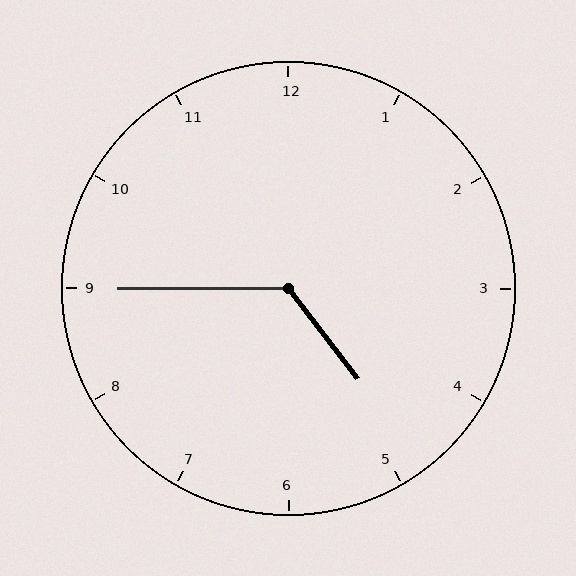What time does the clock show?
4:45.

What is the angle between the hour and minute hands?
Approximately 128 degrees.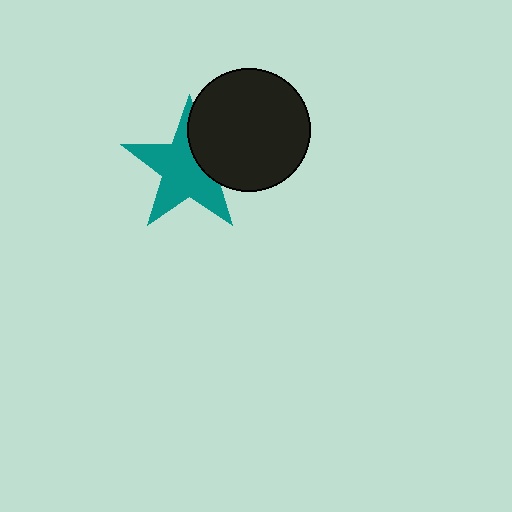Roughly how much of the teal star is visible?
Most of it is visible (roughly 70%).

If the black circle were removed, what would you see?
You would see the complete teal star.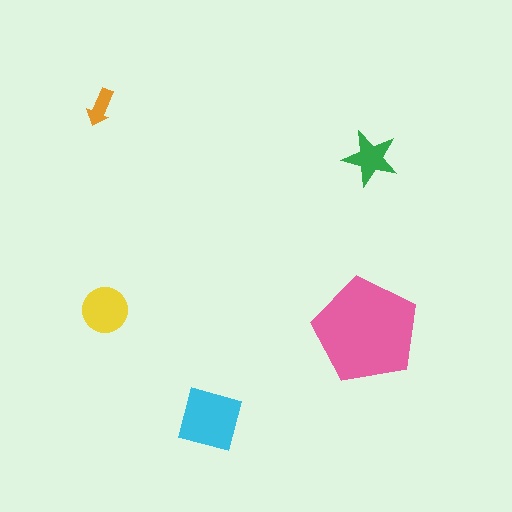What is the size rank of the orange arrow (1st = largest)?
5th.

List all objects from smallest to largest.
The orange arrow, the green star, the yellow circle, the cyan diamond, the pink pentagon.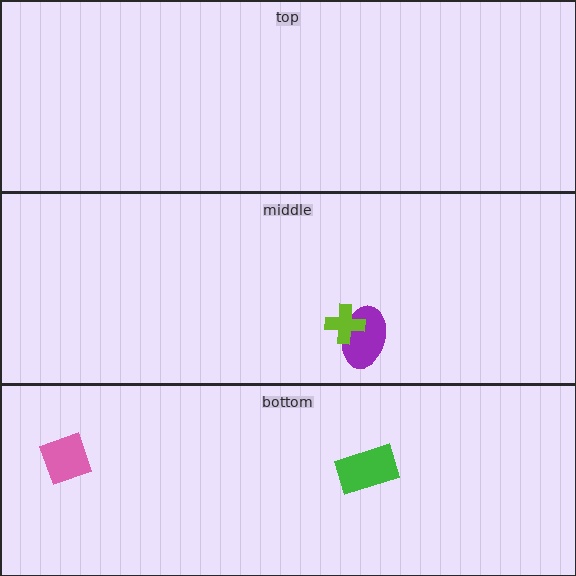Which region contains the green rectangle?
The bottom region.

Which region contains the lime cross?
The middle region.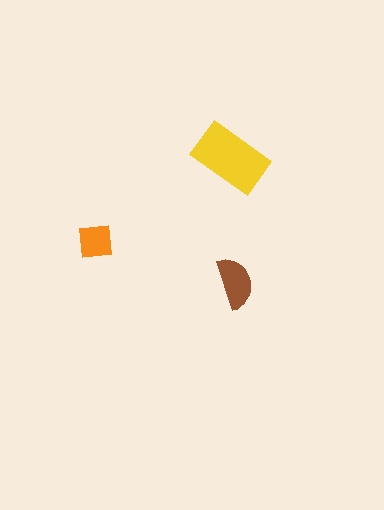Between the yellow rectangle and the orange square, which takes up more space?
The yellow rectangle.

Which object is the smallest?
The orange square.